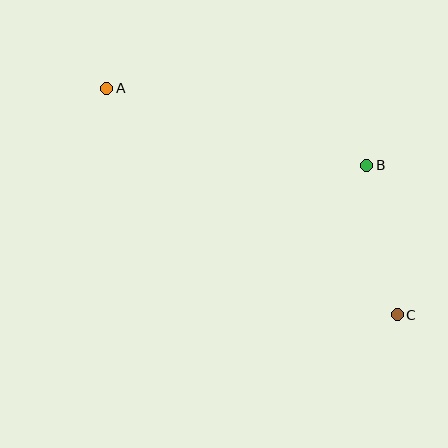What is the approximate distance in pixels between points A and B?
The distance between A and B is approximately 271 pixels.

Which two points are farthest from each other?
Points A and C are farthest from each other.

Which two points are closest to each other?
Points B and C are closest to each other.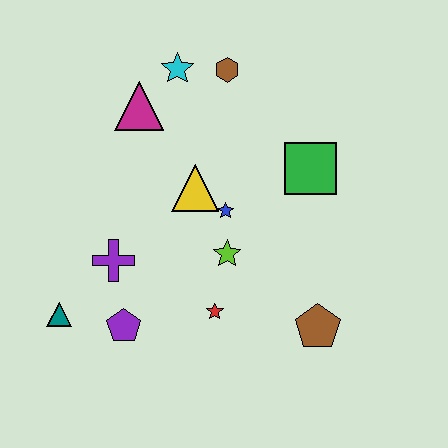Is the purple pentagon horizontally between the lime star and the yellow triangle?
No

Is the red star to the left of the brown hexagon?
Yes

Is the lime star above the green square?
No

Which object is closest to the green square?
The blue star is closest to the green square.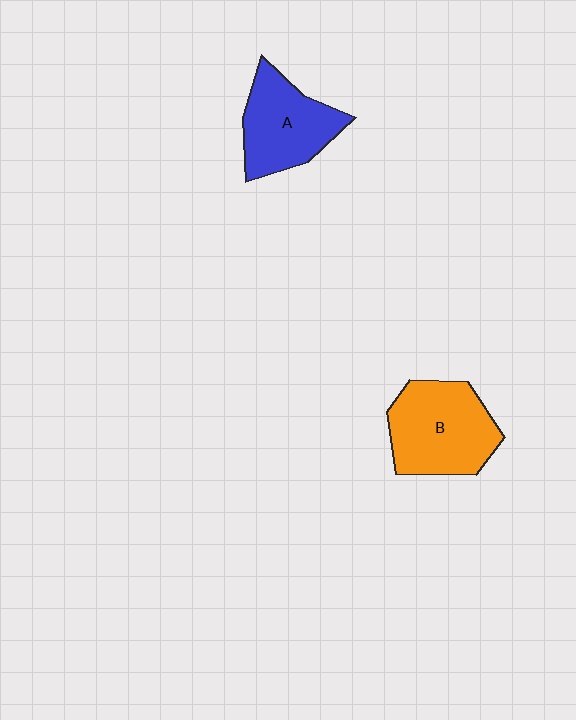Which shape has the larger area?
Shape B (orange).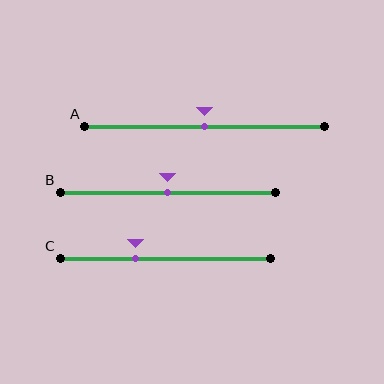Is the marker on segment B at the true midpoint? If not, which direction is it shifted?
Yes, the marker on segment B is at the true midpoint.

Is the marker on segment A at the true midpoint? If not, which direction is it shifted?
Yes, the marker on segment A is at the true midpoint.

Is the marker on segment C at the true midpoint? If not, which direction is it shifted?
No, the marker on segment C is shifted to the left by about 14% of the segment length.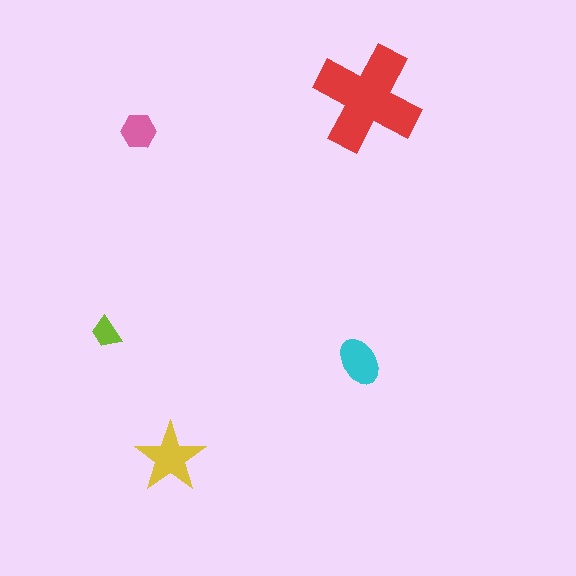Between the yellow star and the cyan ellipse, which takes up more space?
The yellow star.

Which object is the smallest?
The lime trapezoid.